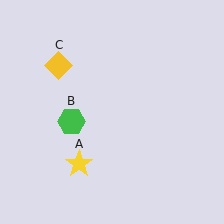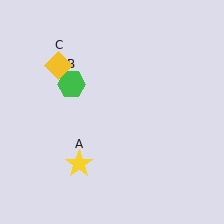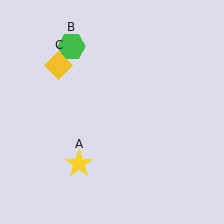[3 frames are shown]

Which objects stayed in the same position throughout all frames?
Yellow star (object A) and yellow diamond (object C) remained stationary.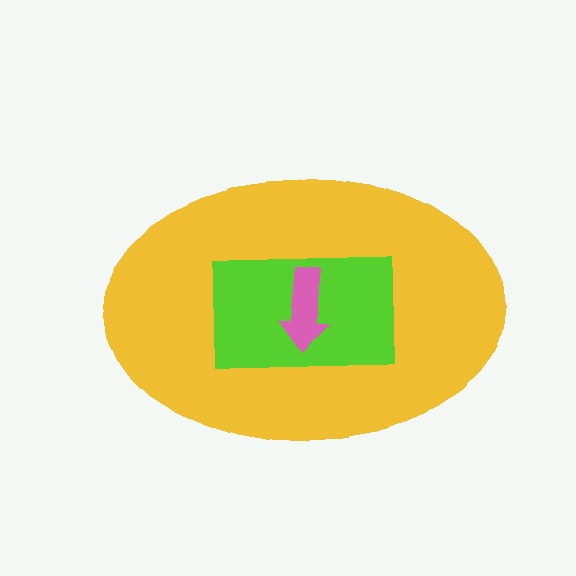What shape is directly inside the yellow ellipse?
The lime rectangle.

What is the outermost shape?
The yellow ellipse.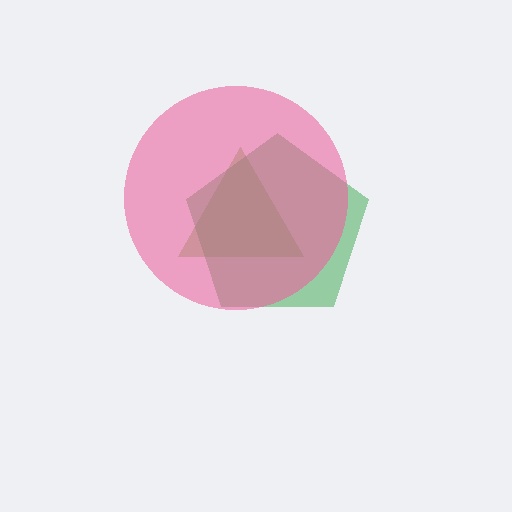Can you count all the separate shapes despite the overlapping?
Yes, there are 3 separate shapes.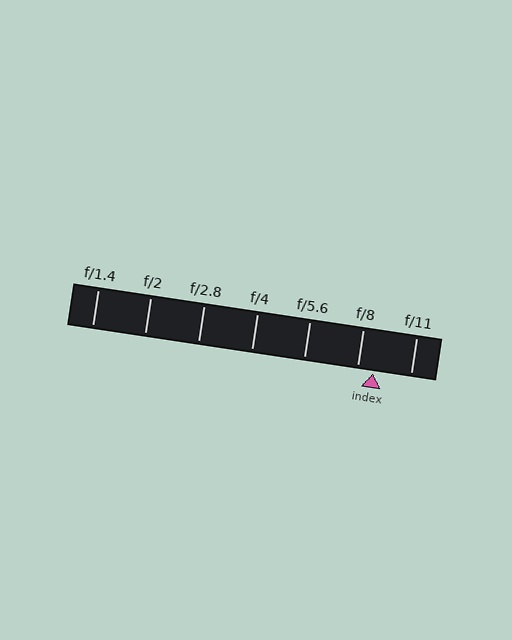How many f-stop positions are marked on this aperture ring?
There are 7 f-stop positions marked.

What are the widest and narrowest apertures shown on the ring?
The widest aperture shown is f/1.4 and the narrowest is f/11.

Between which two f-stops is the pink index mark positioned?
The index mark is between f/8 and f/11.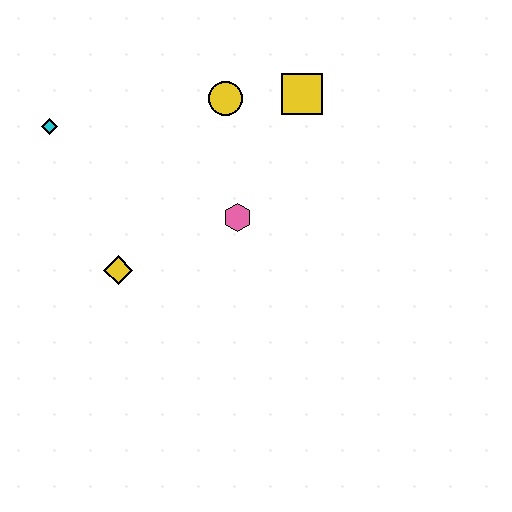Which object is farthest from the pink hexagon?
The cyan diamond is farthest from the pink hexagon.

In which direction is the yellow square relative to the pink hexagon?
The yellow square is above the pink hexagon.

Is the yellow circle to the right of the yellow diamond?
Yes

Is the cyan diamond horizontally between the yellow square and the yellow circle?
No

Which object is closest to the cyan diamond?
The yellow diamond is closest to the cyan diamond.